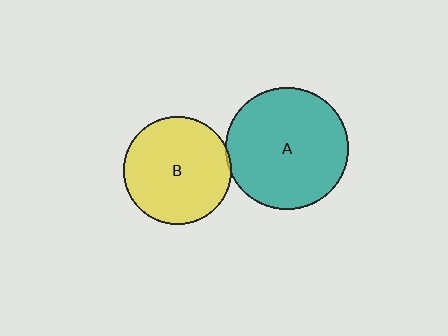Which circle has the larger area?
Circle A (teal).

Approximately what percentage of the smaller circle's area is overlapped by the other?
Approximately 5%.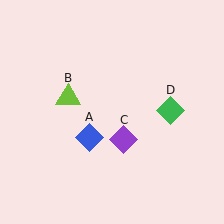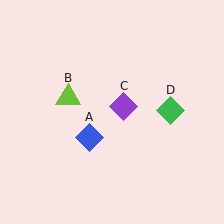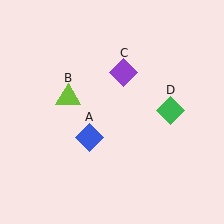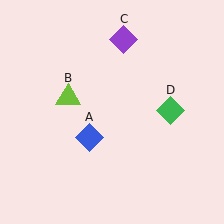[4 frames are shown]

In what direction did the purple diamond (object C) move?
The purple diamond (object C) moved up.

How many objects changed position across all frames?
1 object changed position: purple diamond (object C).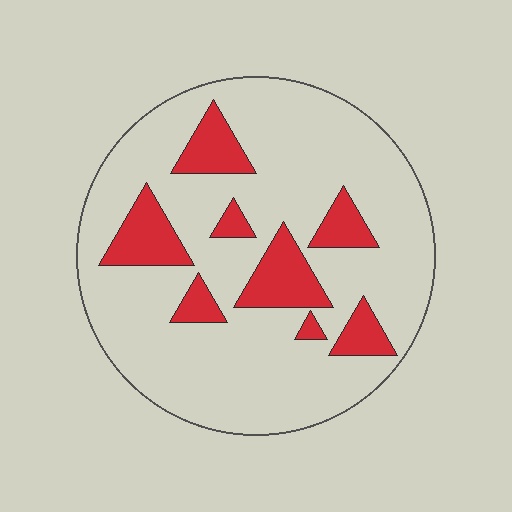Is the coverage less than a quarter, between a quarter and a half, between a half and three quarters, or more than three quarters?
Less than a quarter.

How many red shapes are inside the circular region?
8.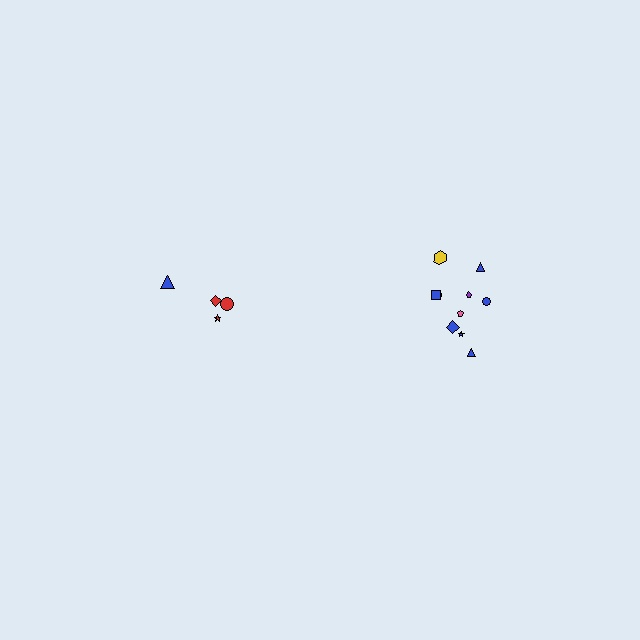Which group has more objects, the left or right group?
The right group.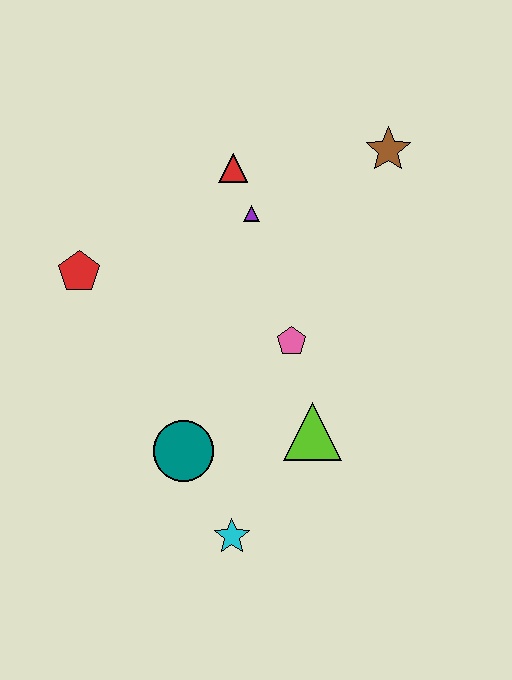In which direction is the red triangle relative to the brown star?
The red triangle is to the left of the brown star.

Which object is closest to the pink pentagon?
The lime triangle is closest to the pink pentagon.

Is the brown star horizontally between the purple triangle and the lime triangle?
No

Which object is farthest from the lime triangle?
The brown star is farthest from the lime triangle.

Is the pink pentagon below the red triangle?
Yes